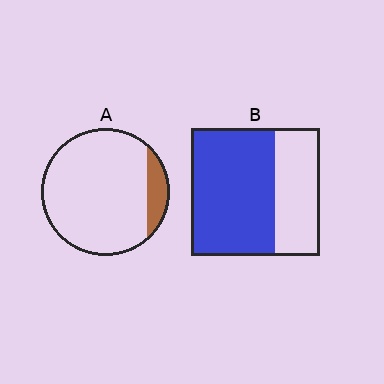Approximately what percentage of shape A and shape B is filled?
A is approximately 10% and B is approximately 65%.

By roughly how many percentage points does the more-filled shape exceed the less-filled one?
By roughly 55 percentage points (B over A).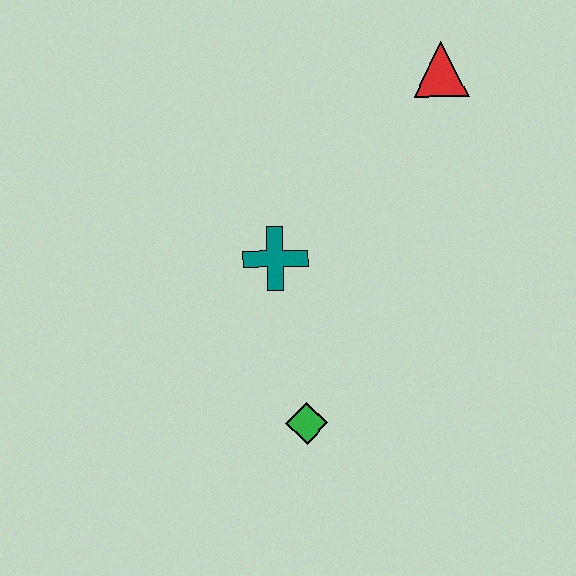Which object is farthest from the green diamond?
The red triangle is farthest from the green diamond.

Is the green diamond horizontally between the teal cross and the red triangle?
Yes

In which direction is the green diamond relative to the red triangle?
The green diamond is below the red triangle.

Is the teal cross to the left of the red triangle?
Yes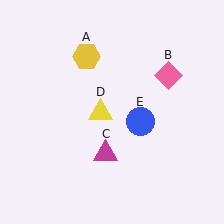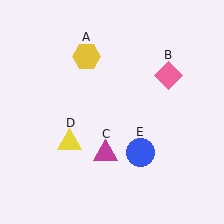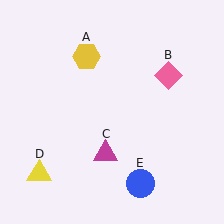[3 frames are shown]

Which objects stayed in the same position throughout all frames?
Yellow hexagon (object A) and pink diamond (object B) and magenta triangle (object C) remained stationary.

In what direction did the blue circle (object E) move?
The blue circle (object E) moved down.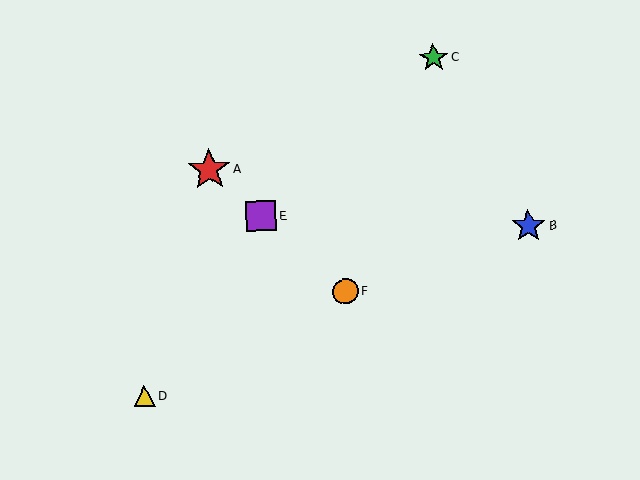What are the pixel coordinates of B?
Object B is at (529, 226).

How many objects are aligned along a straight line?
3 objects (A, E, F) are aligned along a straight line.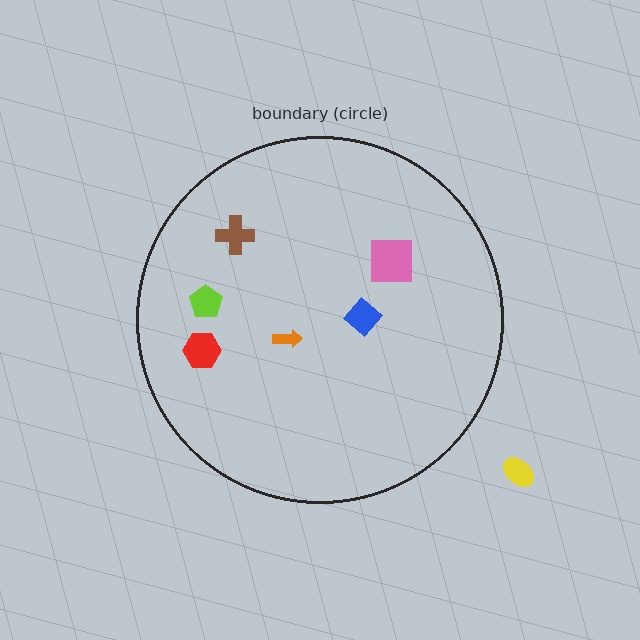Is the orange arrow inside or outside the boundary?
Inside.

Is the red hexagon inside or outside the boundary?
Inside.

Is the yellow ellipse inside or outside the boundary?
Outside.